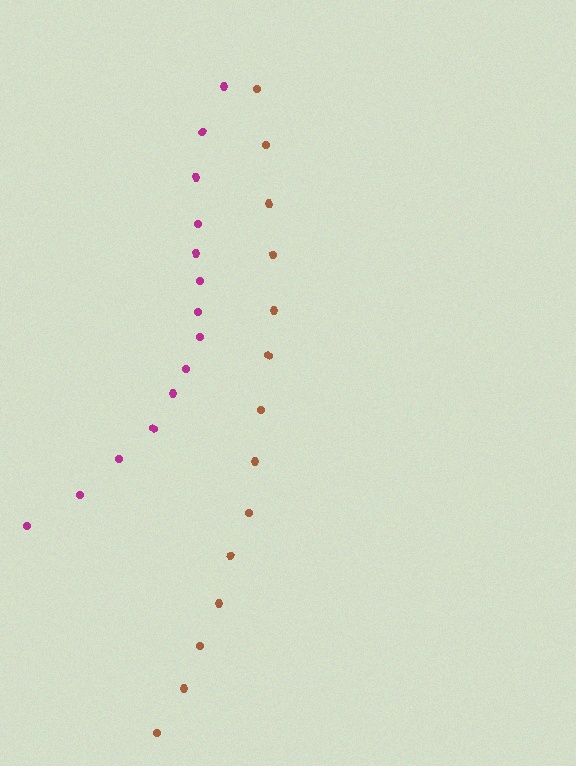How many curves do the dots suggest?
There are 2 distinct paths.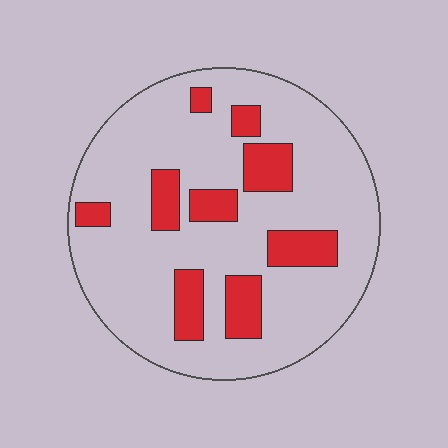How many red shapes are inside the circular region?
9.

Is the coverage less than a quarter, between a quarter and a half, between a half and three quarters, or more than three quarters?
Less than a quarter.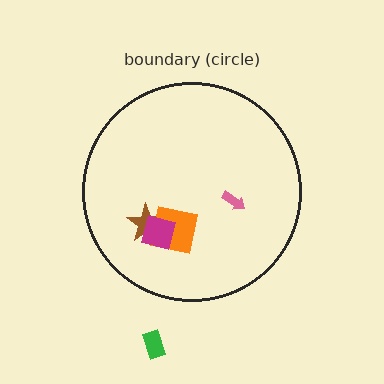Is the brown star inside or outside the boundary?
Inside.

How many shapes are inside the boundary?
4 inside, 1 outside.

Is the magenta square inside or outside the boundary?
Inside.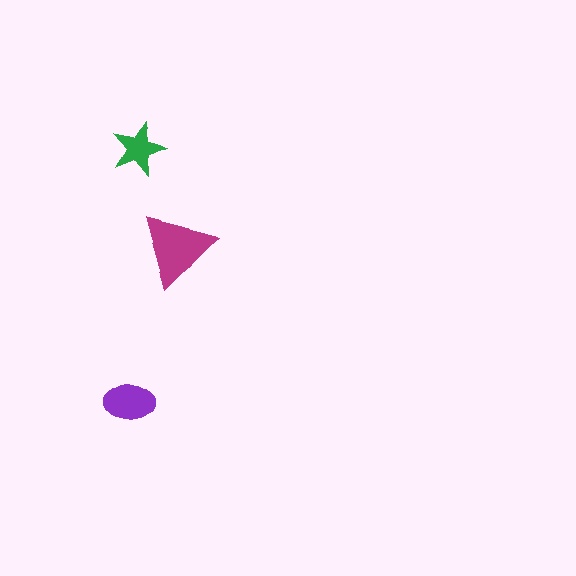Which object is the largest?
The magenta triangle.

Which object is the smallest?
The green star.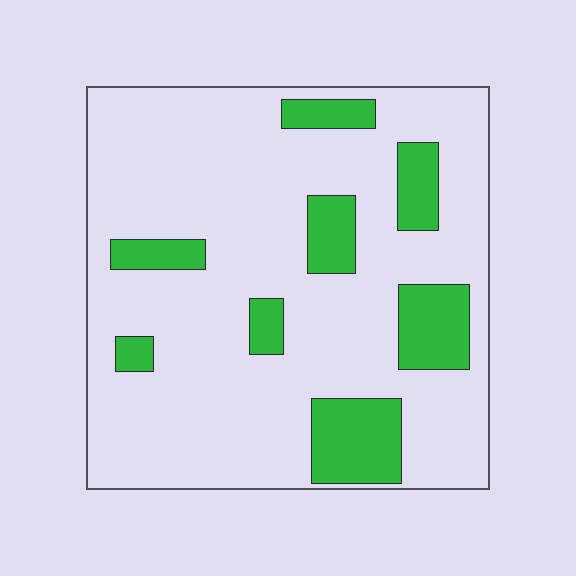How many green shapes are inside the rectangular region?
8.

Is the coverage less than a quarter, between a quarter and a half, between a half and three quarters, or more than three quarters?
Less than a quarter.